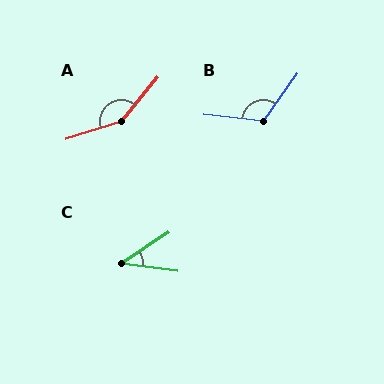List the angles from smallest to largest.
C (41°), B (119°), A (147°).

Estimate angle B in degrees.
Approximately 119 degrees.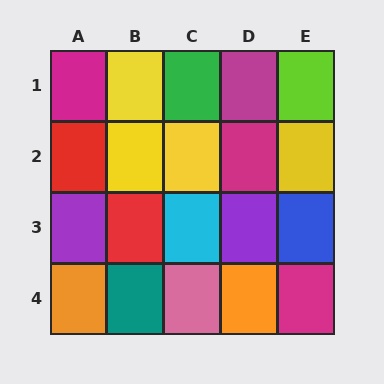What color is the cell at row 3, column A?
Purple.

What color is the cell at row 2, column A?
Red.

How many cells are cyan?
1 cell is cyan.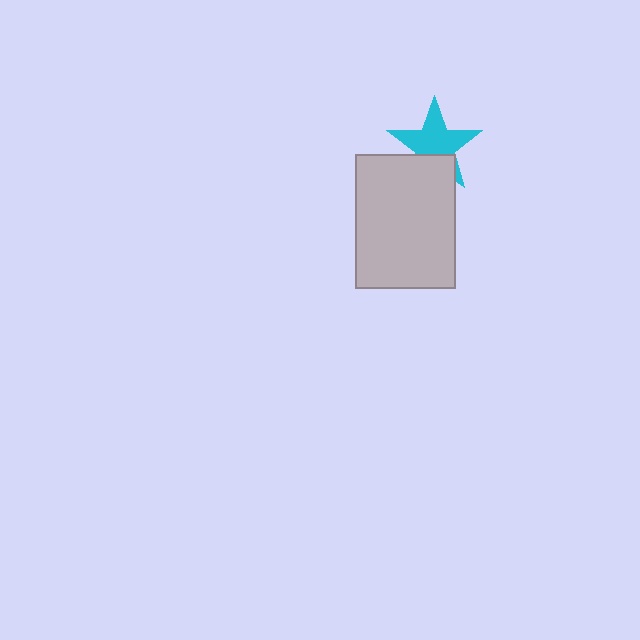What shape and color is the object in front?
The object in front is a light gray rectangle.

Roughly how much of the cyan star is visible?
Most of it is visible (roughly 69%).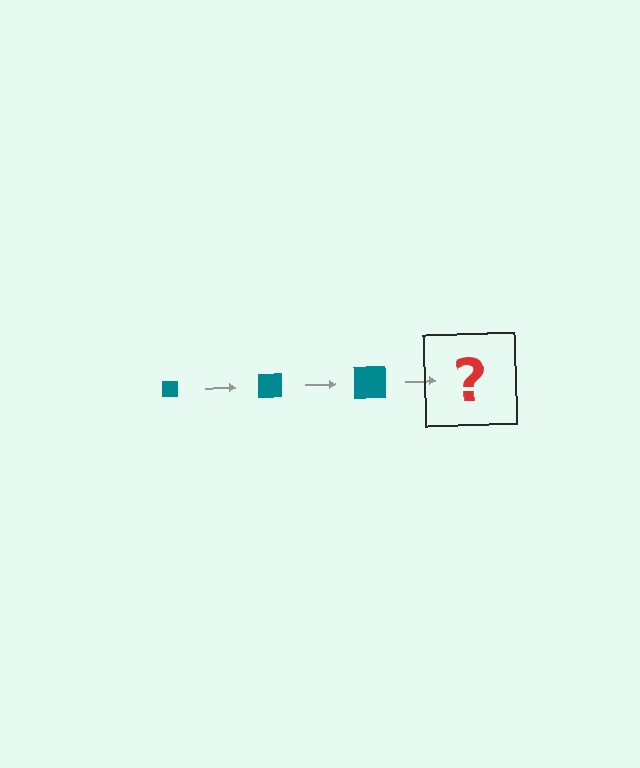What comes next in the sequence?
The next element should be a teal square, larger than the previous one.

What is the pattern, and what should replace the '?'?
The pattern is that the square gets progressively larger each step. The '?' should be a teal square, larger than the previous one.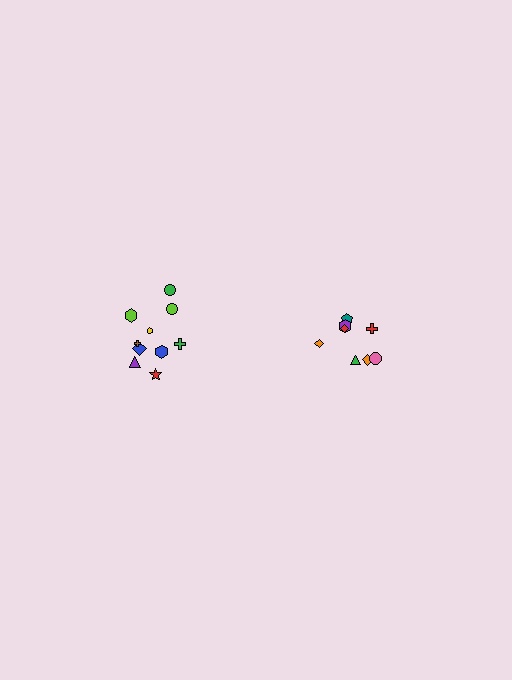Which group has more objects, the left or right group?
The left group.